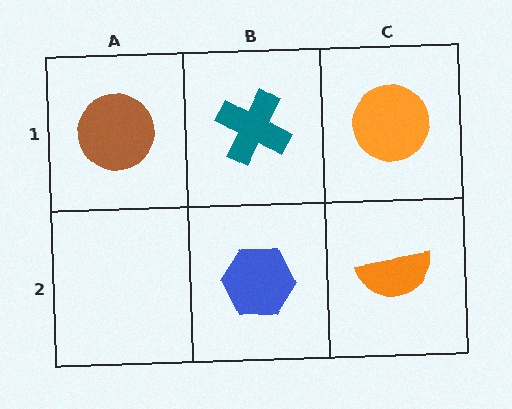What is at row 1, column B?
A teal cross.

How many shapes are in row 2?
2 shapes.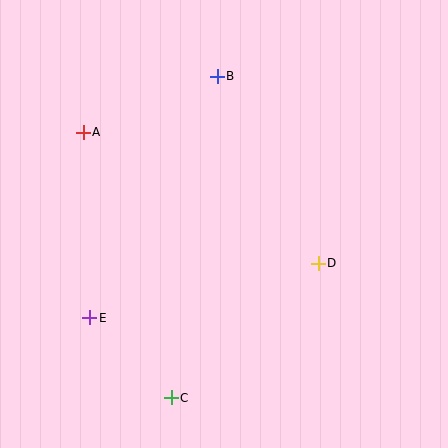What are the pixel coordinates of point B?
Point B is at (217, 76).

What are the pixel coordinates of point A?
Point A is at (83, 132).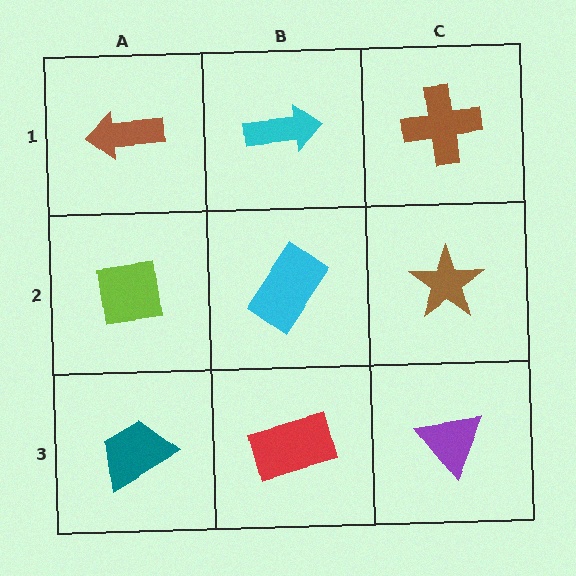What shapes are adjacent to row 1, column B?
A cyan rectangle (row 2, column B), a brown arrow (row 1, column A), a brown cross (row 1, column C).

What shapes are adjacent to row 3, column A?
A lime square (row 2, column A), a red rectangle (row 3, column B).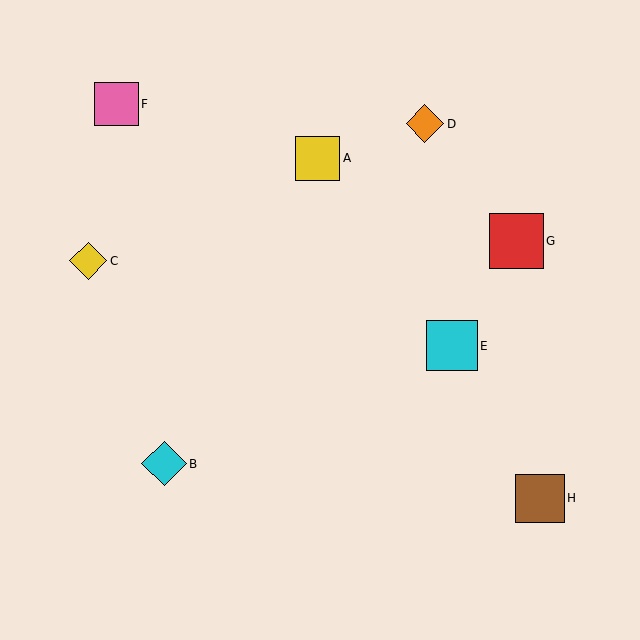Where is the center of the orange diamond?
The center of the orange diamond is at (425, 124).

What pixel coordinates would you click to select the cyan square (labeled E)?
Click at (452, 346) to select the cyan square E.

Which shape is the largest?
The red square (labeled G) is the largest.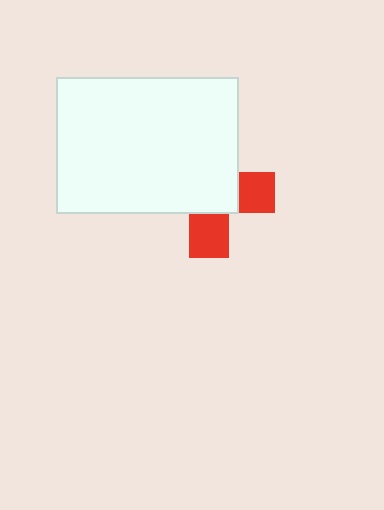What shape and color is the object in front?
The object in front is a white rectangle.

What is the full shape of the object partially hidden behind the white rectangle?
The partially hidden object is a red cross.